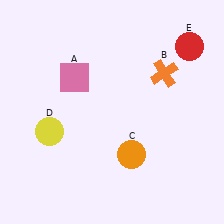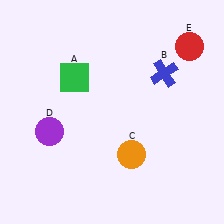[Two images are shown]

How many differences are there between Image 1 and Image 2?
There are 3 differences between the two images.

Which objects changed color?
A changed from pink to green. B changed from orange to blue. D changed from yellow to purple.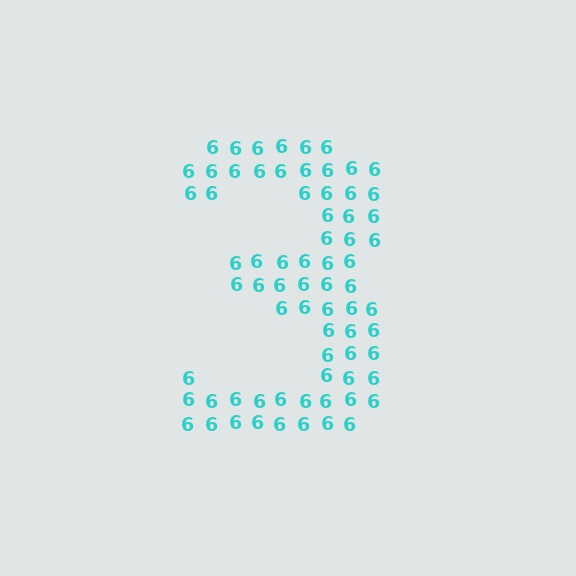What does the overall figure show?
The overall figure shows the digit 3.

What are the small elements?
The small elements are digit 6's.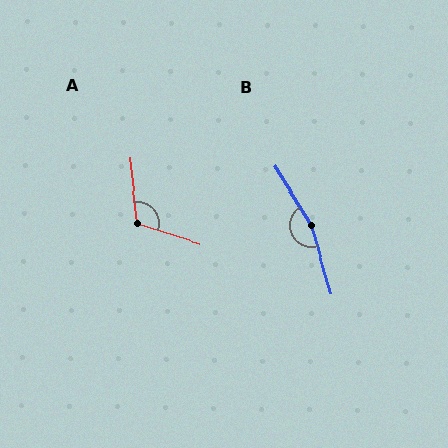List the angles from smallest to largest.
A (113°), B (164°).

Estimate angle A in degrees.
Approximately 113 degrees.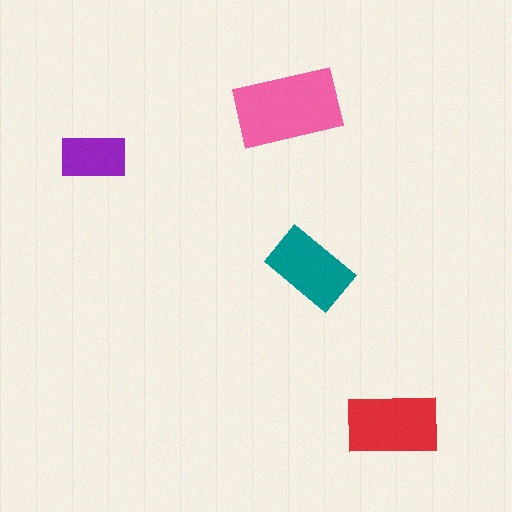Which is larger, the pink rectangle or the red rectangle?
The pink one.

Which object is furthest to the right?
The red rectangle is rightmost.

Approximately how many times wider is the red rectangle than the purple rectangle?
About 1.5 times wider.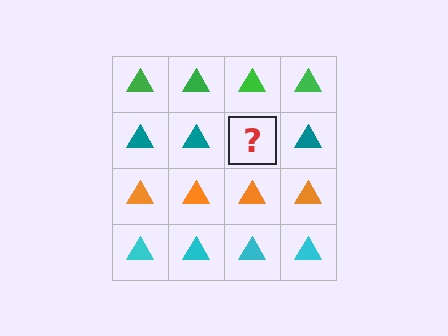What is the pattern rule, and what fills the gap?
The rule is that each row has a consistent color. The gap should be filled with a teal triangle.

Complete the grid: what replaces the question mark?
The question mark should be replaced with a teal triangle.